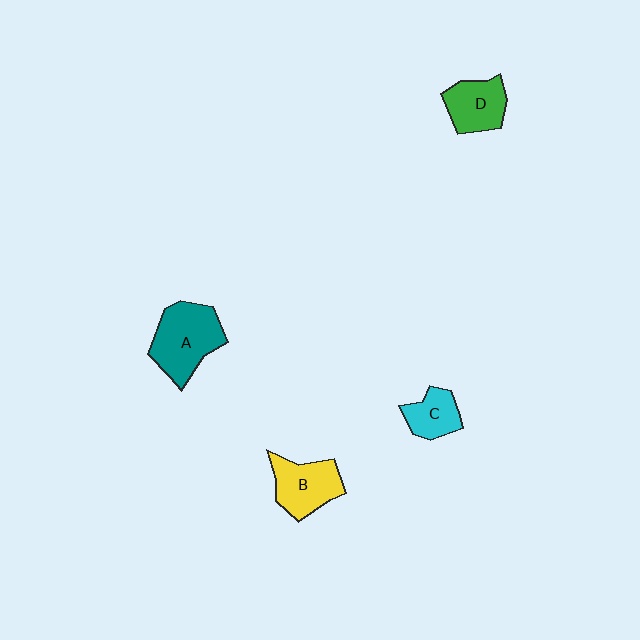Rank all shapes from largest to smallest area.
From largest to smallest: A (teal), B (yellow), D (green), C (cyan).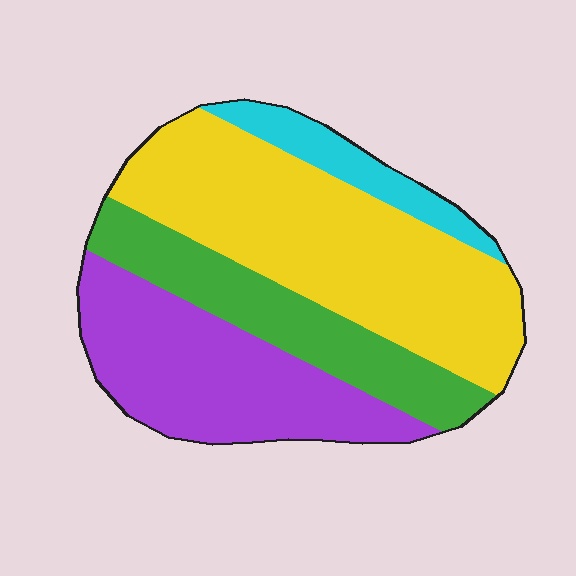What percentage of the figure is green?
Green covers 21% of the figure.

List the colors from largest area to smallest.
From largest to smallest: yellow, purple, green, cyan.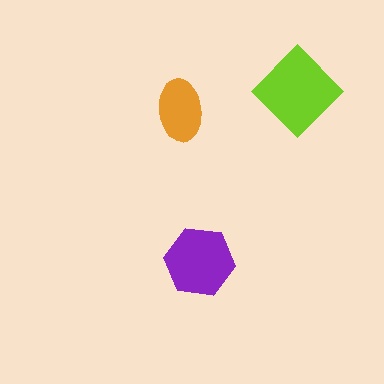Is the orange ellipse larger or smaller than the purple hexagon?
Smaller.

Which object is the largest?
The lime diamond.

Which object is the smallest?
The orange ellipse.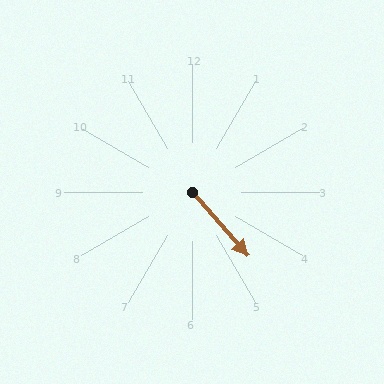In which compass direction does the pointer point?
Southeast.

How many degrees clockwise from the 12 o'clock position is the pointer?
Approximately 139 degrees.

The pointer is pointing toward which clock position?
Roughly 5 o'clock.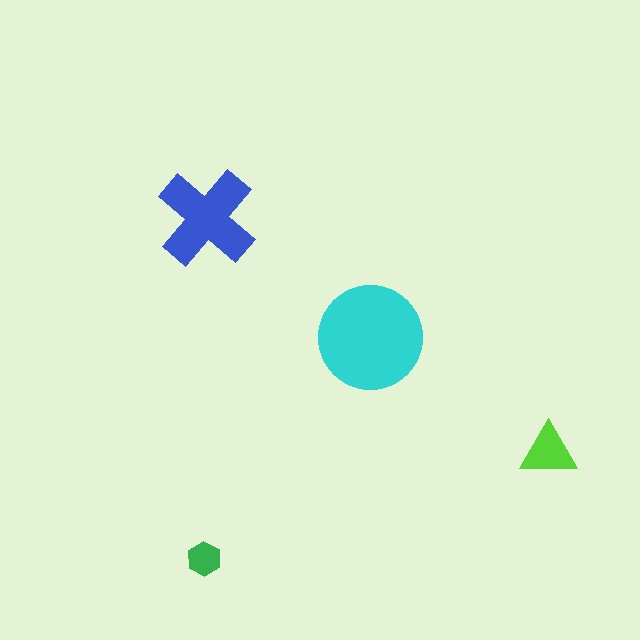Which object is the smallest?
The green hexagon.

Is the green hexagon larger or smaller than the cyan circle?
Smaller.